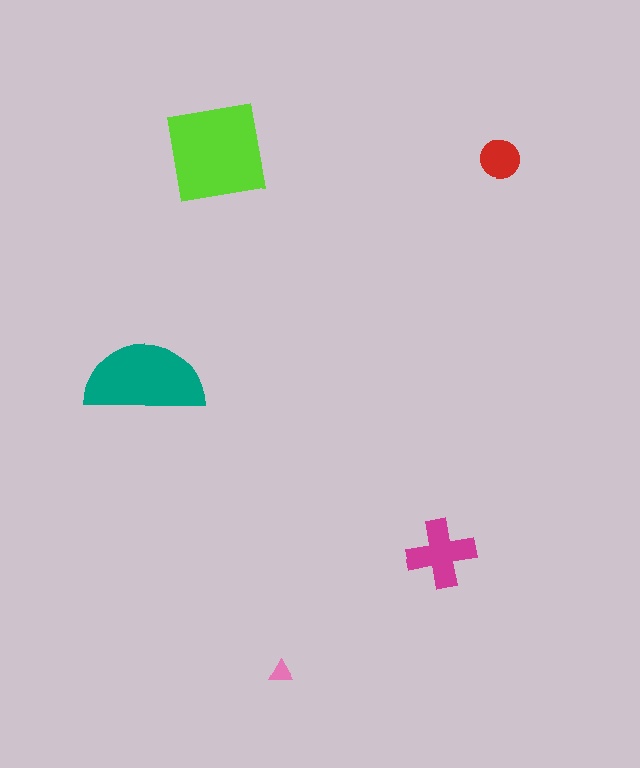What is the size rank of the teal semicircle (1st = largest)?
2nd.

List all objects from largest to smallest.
The lime square, the teal semicircle, the magenta cross, the red circle, the pink triangle.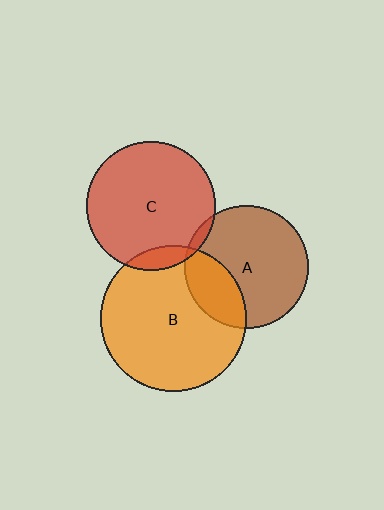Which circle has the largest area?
Circle B (orange).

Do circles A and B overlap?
Yes.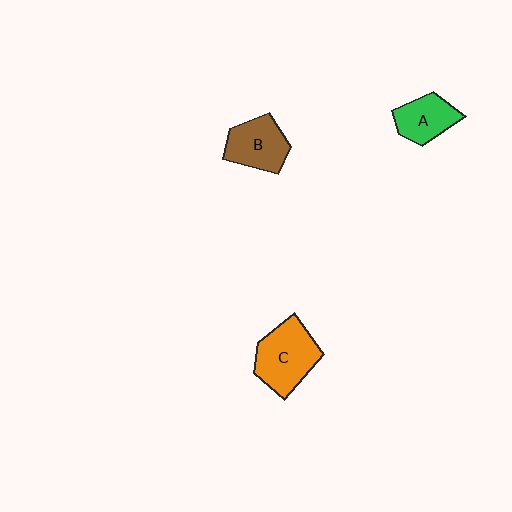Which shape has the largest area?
Shape C (orange).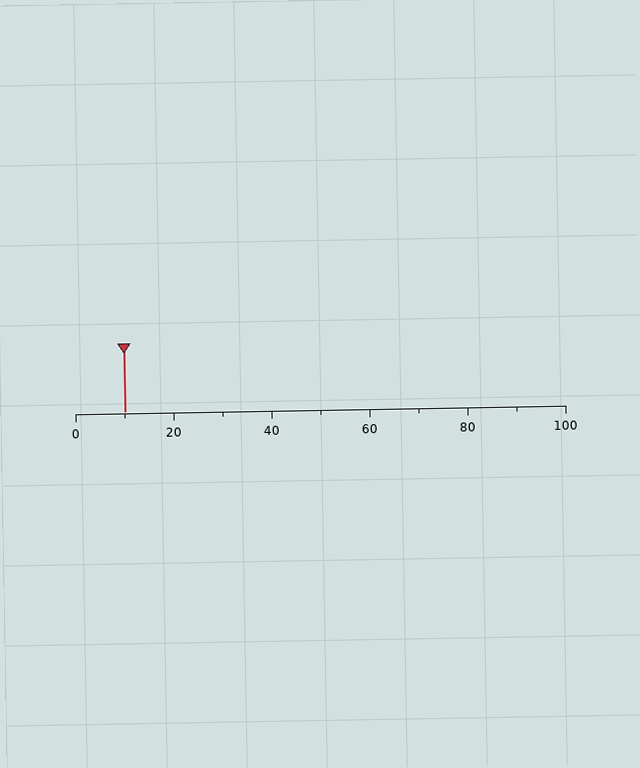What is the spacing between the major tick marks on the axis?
The major ticks are spaced 20 apart.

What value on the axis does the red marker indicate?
The marker indicates approximately 10.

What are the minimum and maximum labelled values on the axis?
The axis runs from 0 to 100.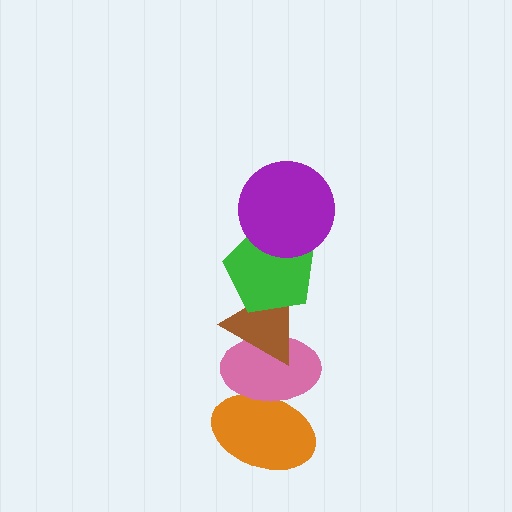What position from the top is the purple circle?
The purple circle is 1st from the top.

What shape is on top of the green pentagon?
The purple circle is on top of the green pentagon.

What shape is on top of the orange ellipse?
The pink ellipse is on top of the orange ellipse.